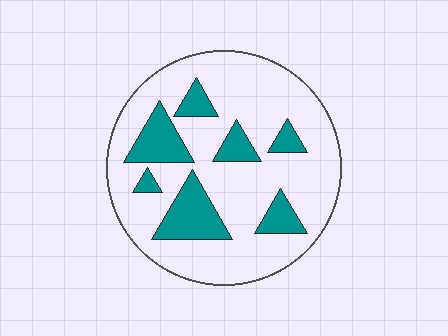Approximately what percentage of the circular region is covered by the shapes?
Approximately 20%.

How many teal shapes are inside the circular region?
7.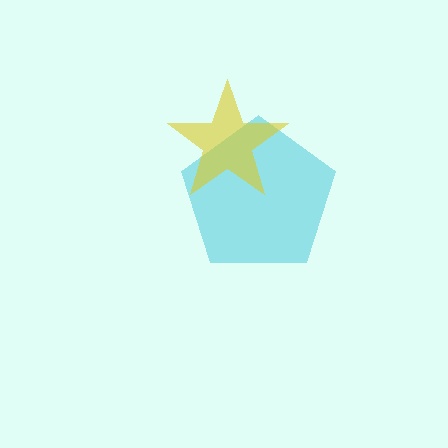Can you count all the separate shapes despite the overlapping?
Yes, there are 2 separate shapes.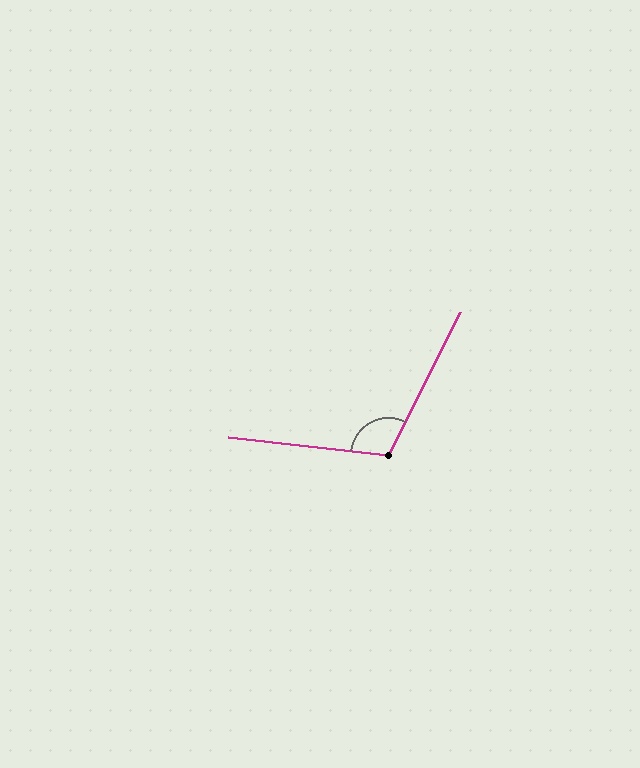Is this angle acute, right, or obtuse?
It is obtuse.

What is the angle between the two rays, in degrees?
Approximately 110 degrees.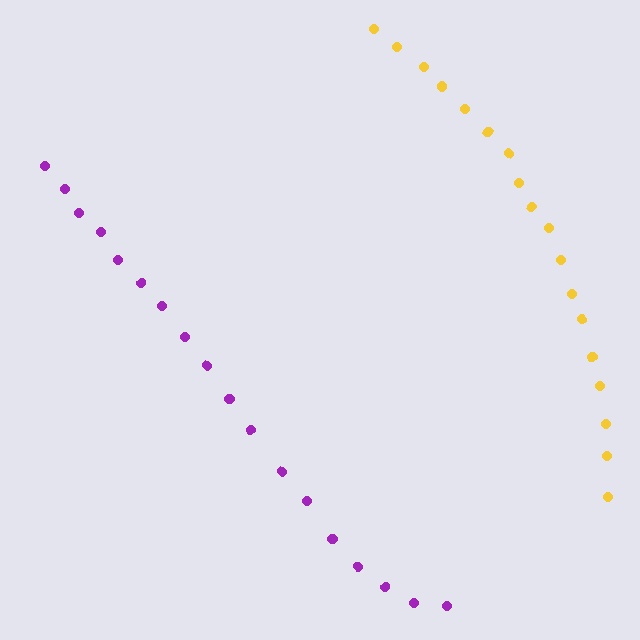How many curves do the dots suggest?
There are 2 distinct paths.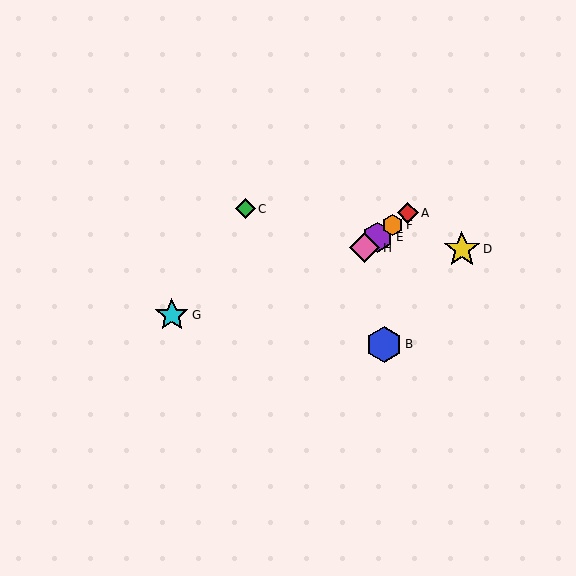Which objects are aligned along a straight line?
Objects A, E, F, H are aligned along a straight line.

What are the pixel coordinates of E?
Object E is at (377, 237).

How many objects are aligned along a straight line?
4 objects (A, E, F, H) are aligned along a straight line.